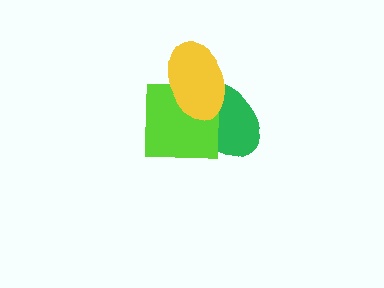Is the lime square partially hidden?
Yes, it is partially covered by another shape.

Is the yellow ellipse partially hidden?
No, no other shape covers it.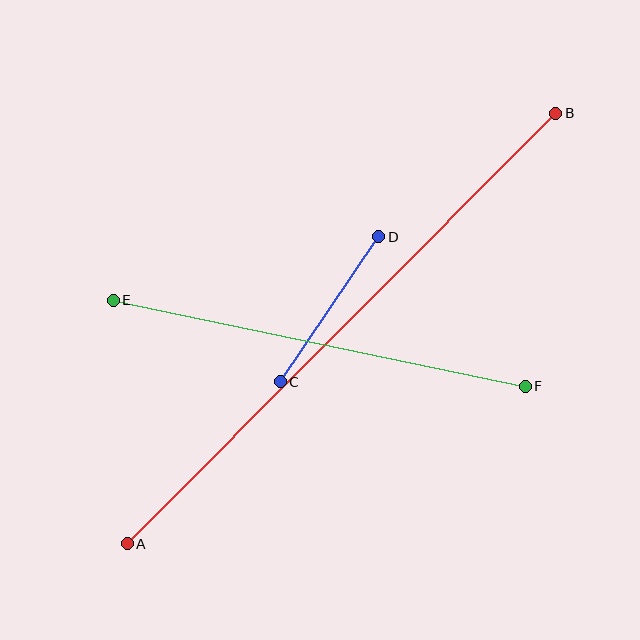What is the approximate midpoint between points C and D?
The midpoint is at approximately (329, 309) pixels.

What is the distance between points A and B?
The distance is approximately 607 pixels.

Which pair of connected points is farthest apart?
Points A and B are farthest apart.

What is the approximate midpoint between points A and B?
The midpoint is at approximately (342, 329) pixels.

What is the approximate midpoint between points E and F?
The midpoint is at approximately (319, 343) pixels.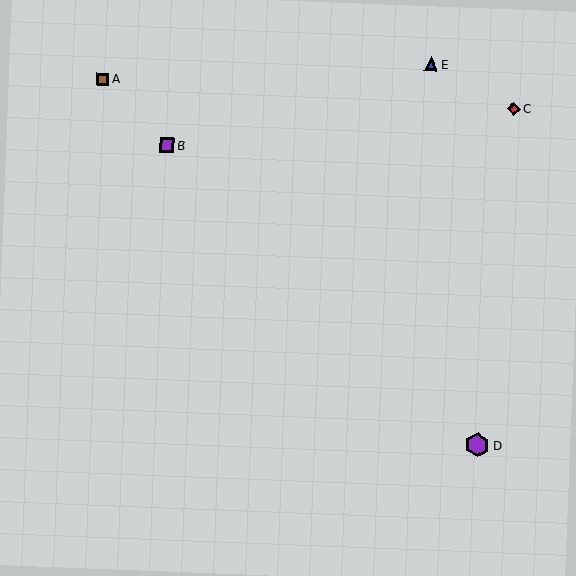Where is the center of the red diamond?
The center of the red diamond is at (514, 109).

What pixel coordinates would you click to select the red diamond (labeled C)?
Click at (514, 109) to select the red diamond C.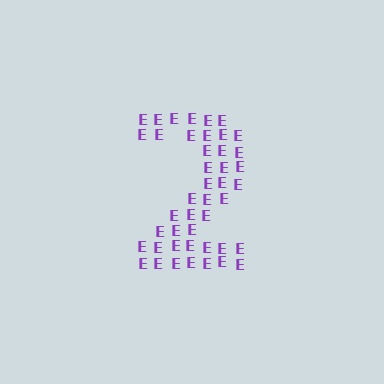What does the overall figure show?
The overall figure shows the digit 2.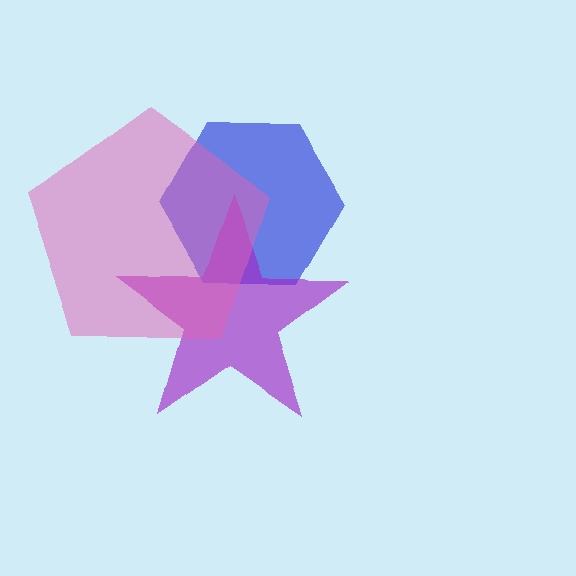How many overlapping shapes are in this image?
There are 3 overlapping shapes in the image.